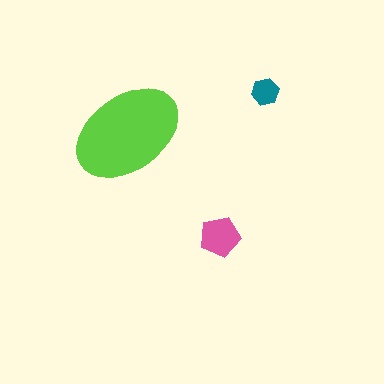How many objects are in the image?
There are 3 objects in the image.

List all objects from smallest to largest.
The teal hexagon, the pink pentagon, the lime ellipse.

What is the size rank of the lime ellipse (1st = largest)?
1st.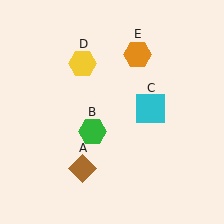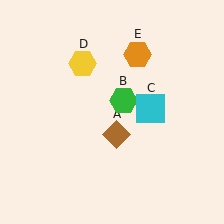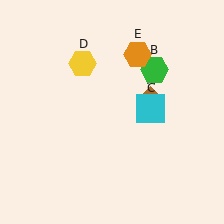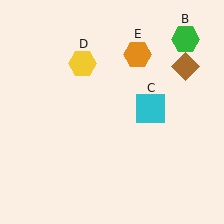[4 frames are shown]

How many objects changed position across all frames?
2 objects changed position: brown diamond (object A), green hexagon (object B).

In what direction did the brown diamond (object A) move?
The brown diamond (object A) moved up and to the right.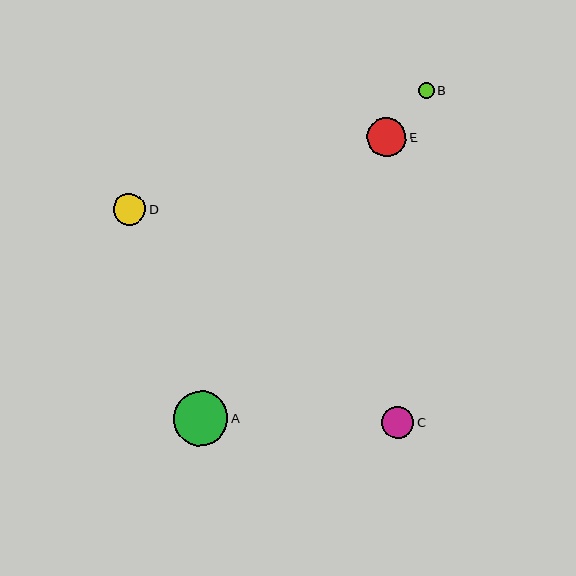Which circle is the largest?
Circle A is the largest with a size of approximately 54 pixels.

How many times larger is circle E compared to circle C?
Circle E is approximately 1.2 times the size of circle C.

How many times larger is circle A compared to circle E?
Circle A is approximately 1.4 times the size of circle E.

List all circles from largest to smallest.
From largest to smallest: A, E, C, D, B.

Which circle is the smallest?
Circle B is the smallest with a size of approximately 16 pixels.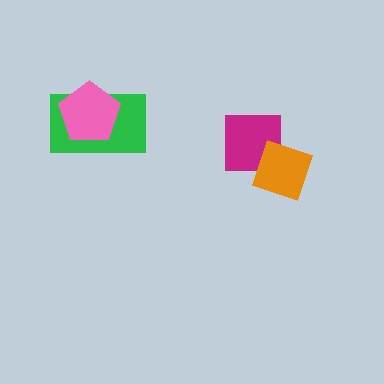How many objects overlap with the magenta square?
1 object overlaps with the magenta square.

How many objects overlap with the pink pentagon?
1 object overlaps with the pink pentagon.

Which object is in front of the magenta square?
The orange diamond is in front of the magenta square.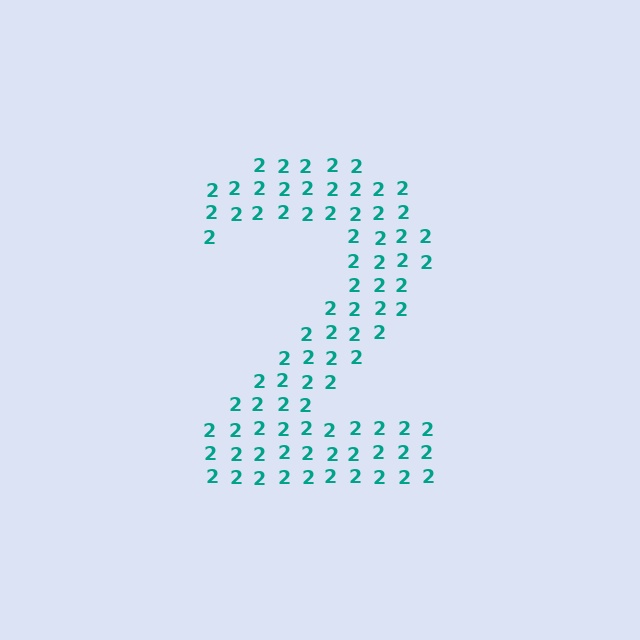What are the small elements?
The small elements are digit 2's.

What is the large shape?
The large shape is the digit 2.